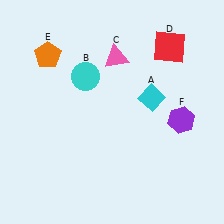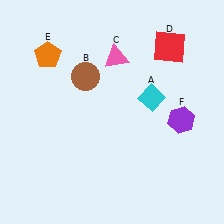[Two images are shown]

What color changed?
The circle (B) changed from cyan in Image 1 to brown in Image 2.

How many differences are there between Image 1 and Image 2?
There is 1 difference between the two images.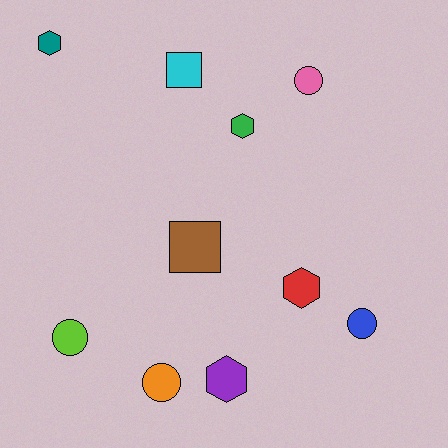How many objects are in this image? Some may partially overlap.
There are 10 objects.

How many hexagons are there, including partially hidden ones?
There are 4 hexagons.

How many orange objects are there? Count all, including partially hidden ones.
There is 1 orange object.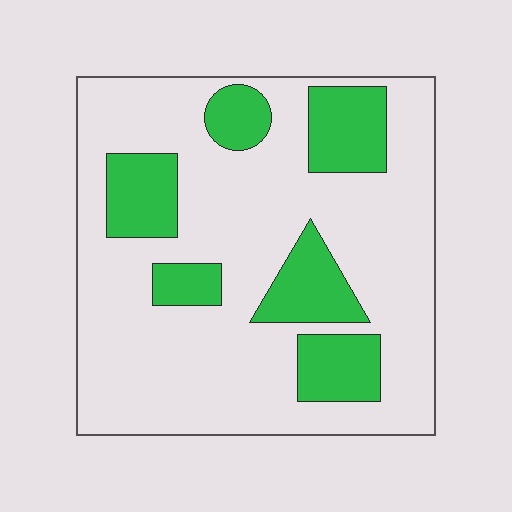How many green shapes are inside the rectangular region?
6.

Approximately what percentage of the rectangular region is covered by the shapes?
Approximately 25%.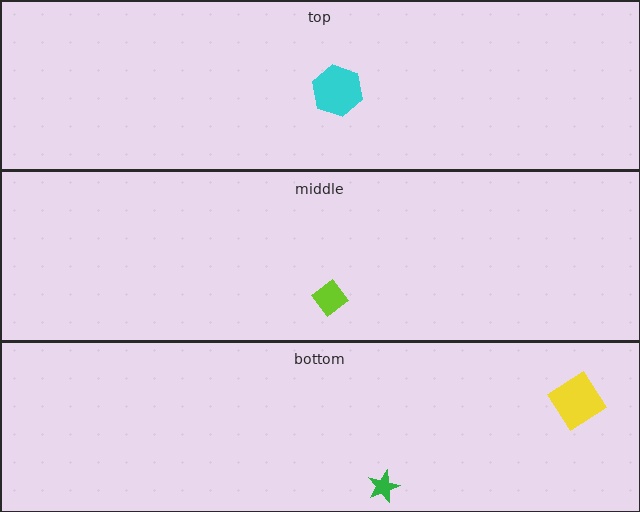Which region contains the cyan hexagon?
The top region.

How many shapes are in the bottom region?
2.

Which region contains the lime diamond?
The middle region.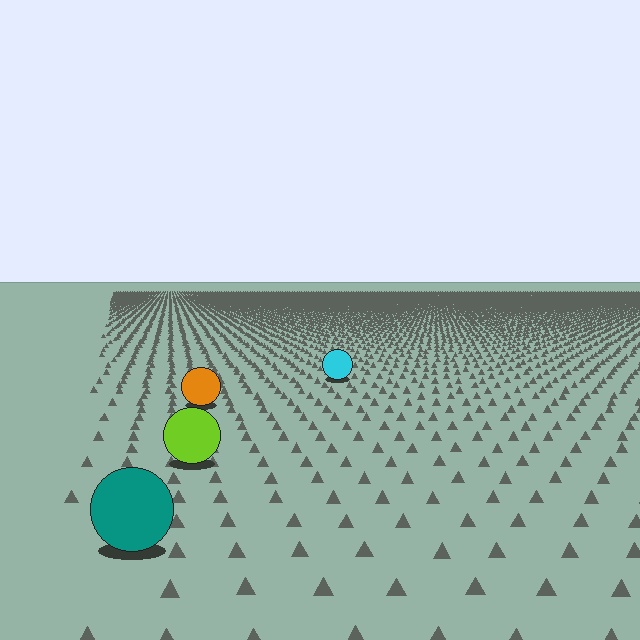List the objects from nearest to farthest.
From nearest to farthest: the teal circle, the lime circle, the orange circle, the cyan circle.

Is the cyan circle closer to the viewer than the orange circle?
No. The orange circle is closer — you can tell from the texture gradient: the ground texture is coarser near it.